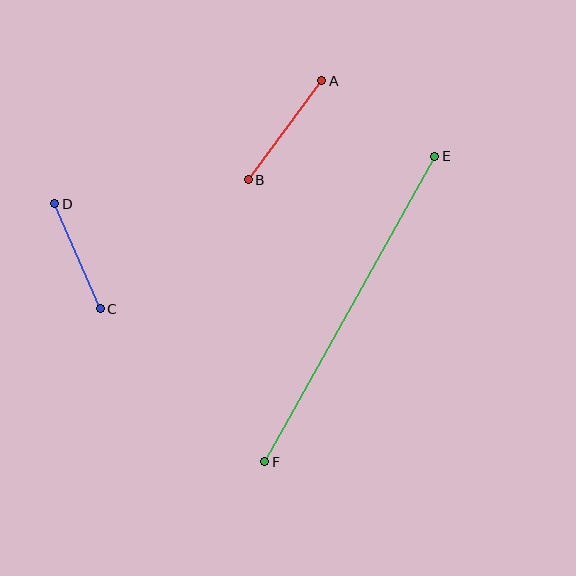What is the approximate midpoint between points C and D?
The midpoint is at approximately (78, 256) pixels.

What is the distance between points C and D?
The distance is approximately 114 pixels.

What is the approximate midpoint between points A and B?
The midpoint is at approximately (285, 130) pixels.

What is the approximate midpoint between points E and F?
The midpoint is at approximately (350, 309) pixels.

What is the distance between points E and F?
The distance is approximately 350 pixels.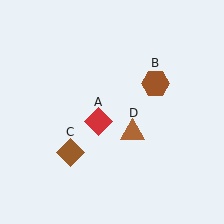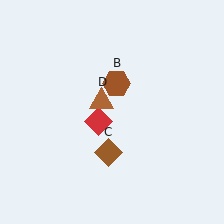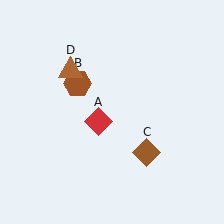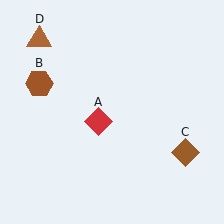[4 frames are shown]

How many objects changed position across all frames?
3 objects changed position: brown hexagon (object B), brown diamond (object C), brown triangle (object D).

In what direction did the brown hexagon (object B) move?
The brown hexagon (object B) moved left.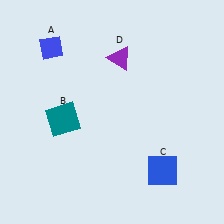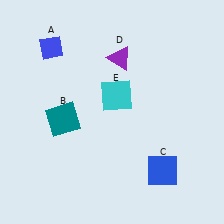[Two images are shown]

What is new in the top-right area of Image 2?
A cyan square (E) was added in the top-right area of Image 2.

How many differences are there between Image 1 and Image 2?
There is 1 difference between the two images.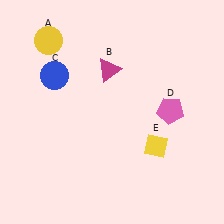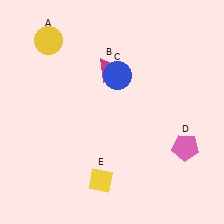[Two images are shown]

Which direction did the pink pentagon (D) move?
The pink pentagon (D) moved down.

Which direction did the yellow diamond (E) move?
The yellow diamond (E) moved left.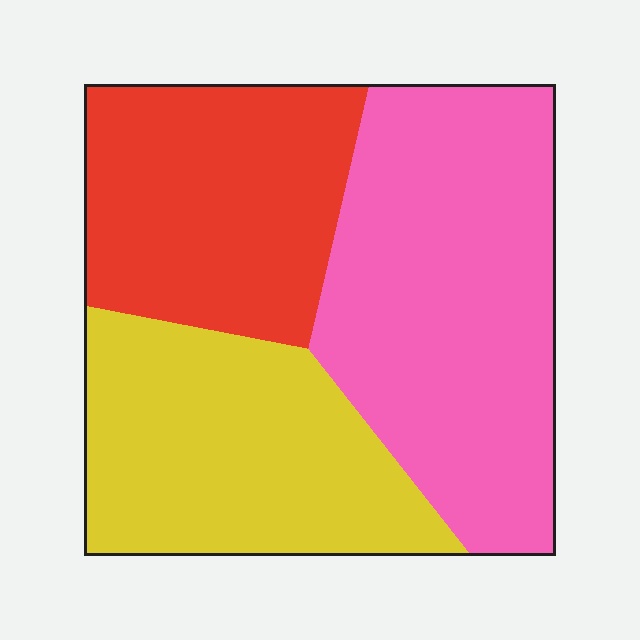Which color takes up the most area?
Pink, at roughly 40%.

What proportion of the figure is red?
Red covers around 30% of the figure.